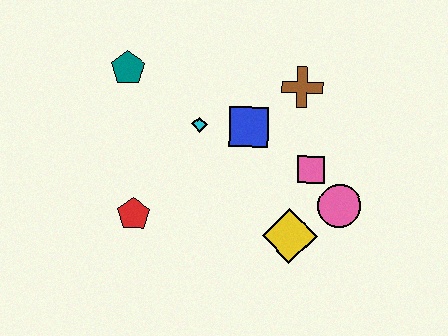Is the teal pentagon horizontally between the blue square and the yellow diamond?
No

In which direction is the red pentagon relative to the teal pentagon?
The red pentagon is below the teal pentagon.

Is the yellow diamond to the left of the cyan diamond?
No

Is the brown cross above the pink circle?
Yes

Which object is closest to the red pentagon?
The cyan diamond is closest to the red pentagon.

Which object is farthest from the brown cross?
The red pentagon is farthest from the brown cross.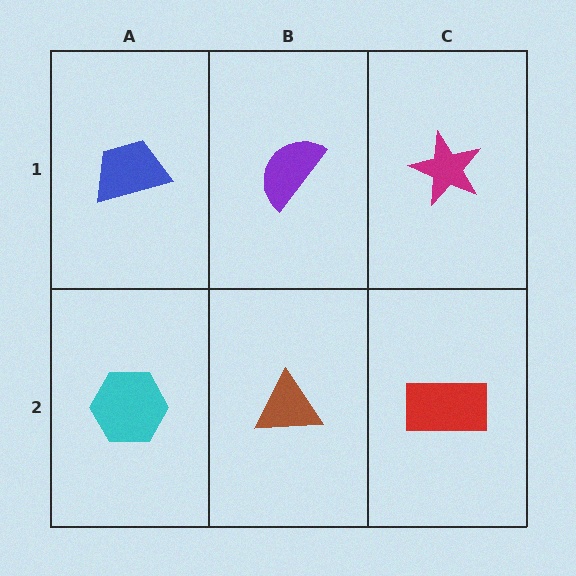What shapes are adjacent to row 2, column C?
A magenta star (row 1, column C), a brown triangle (row 2, column B).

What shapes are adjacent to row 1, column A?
A cyan hexagon (row 2, column A), a purple semicircle (row 1, column B).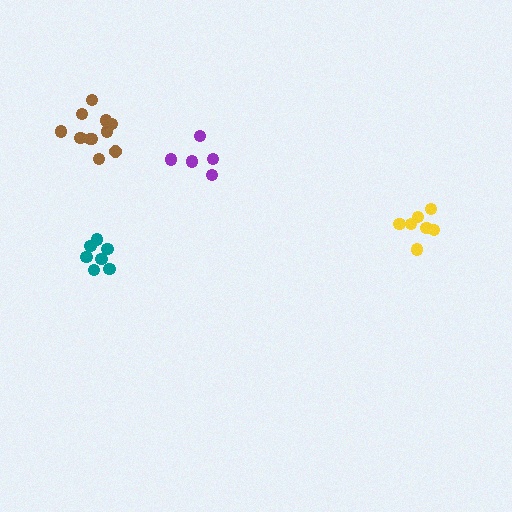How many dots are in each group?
Group 1: 7 dots, Group 2: 7 dots, Group 3: 5 dots, Group 4: 11 dots (30 total).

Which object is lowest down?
The teal cluster is bottommost.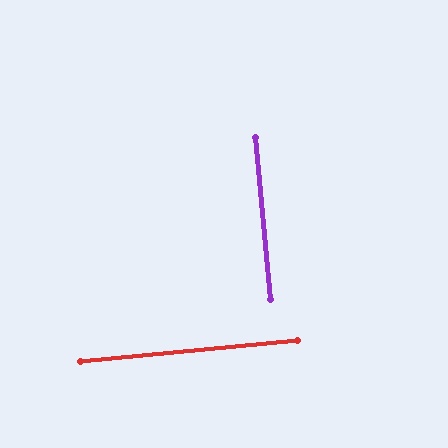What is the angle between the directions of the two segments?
Approximately 90 degrees.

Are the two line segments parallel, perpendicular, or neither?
Perpendicular — they meet at approximately 90°.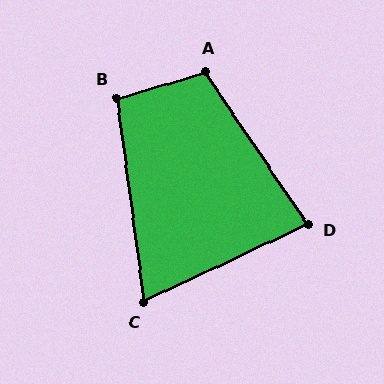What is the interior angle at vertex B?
Approximately 99 degrees (obtuse).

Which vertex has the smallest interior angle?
C, at approximately 72 degrees.